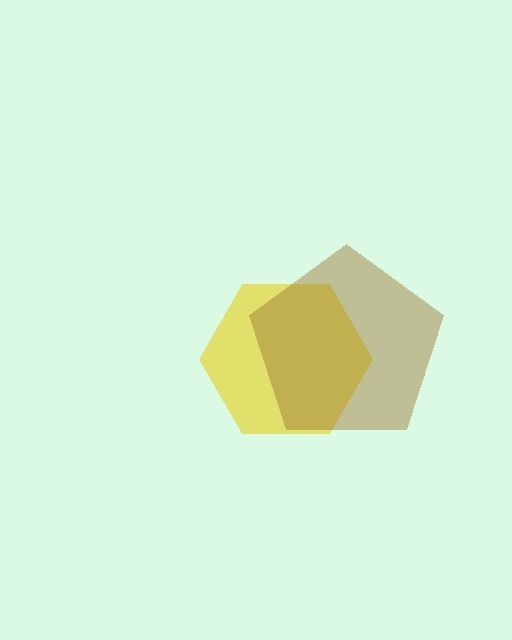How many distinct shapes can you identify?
There are 2 distinct shapes: a yellow hexagon, a brown pentagon.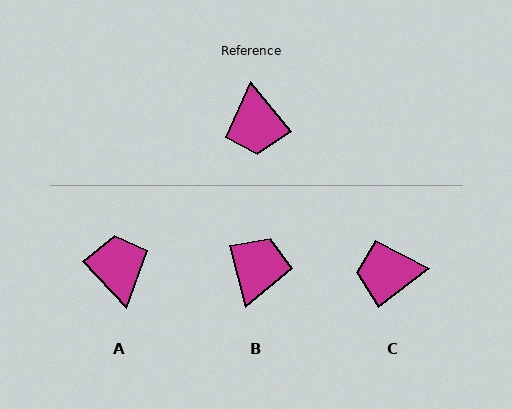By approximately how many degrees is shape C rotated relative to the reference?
Approximately 93 degrees clockwise.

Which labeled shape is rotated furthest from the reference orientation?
A, about 176 degrees away.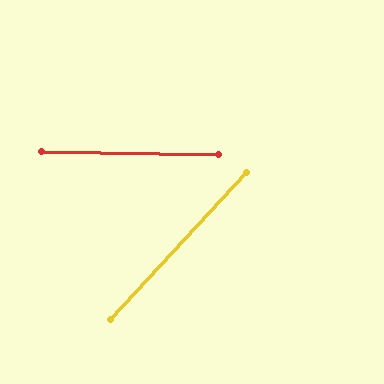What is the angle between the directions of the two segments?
Approximately 48 degrees.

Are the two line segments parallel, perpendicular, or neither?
Neither parallel nor perpendicular — they differ by about 48°.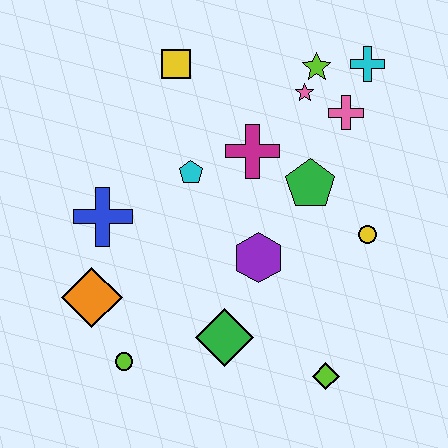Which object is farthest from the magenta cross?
The lime circle is farthest from the magenta cross.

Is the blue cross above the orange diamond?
Yes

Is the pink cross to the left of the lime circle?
No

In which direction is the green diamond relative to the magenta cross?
The green diamond is below the magenta cross.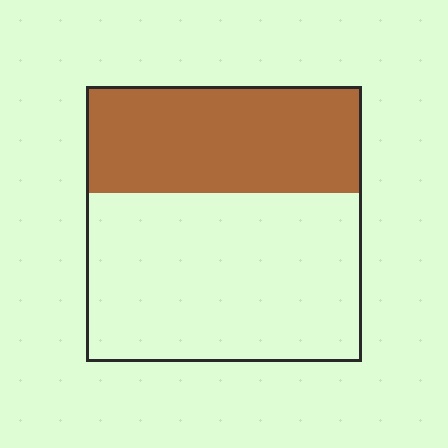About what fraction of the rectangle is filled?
About two fifths (2/5).